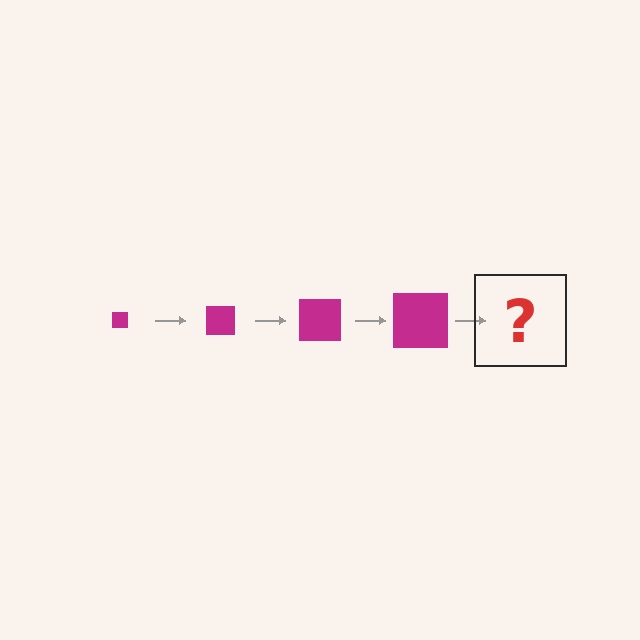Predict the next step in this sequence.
The next step is a magenta square, larger than the previous one.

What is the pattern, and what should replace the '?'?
The pattern is that the square gets progressively larger each step. The '?' should be a magenta square, larger than the previous one.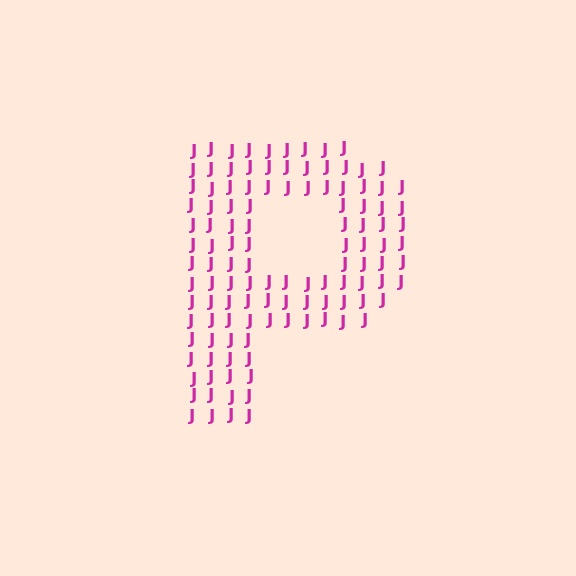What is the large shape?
The large shape is the letter P.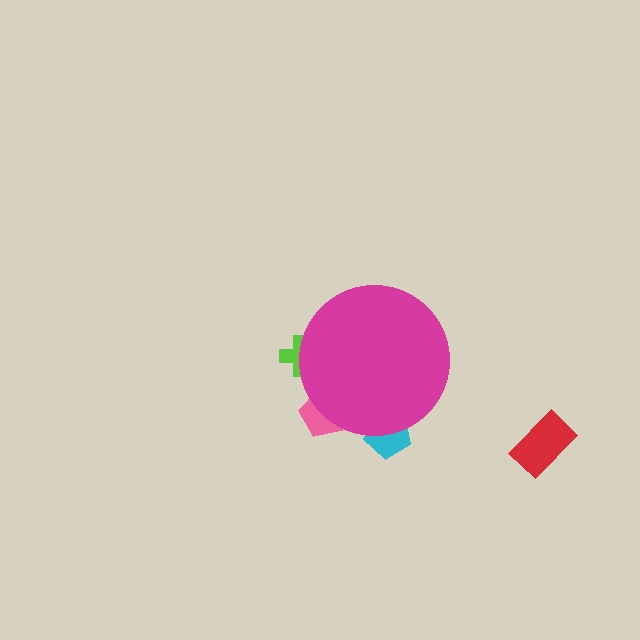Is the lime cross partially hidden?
Yes, the lime cross is partially hidden behind the magenta circle.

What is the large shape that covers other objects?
A magenta circle.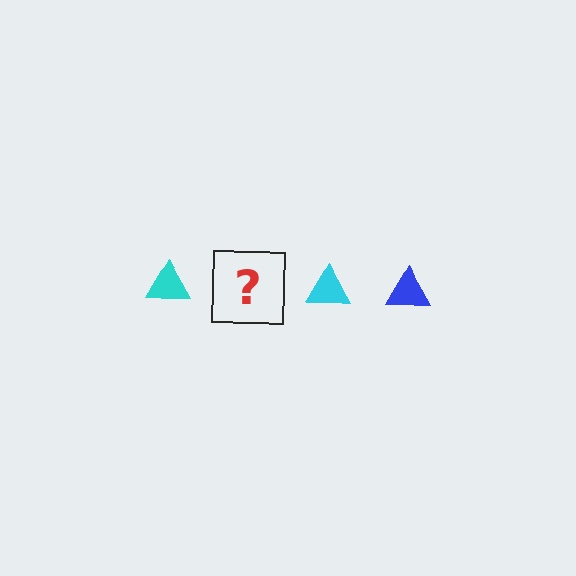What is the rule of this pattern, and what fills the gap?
The rule is that the pattern cycles through cyan, blue triangles. The gap should be filled with a blue triangle.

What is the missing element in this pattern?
The missing element is a blue triangle.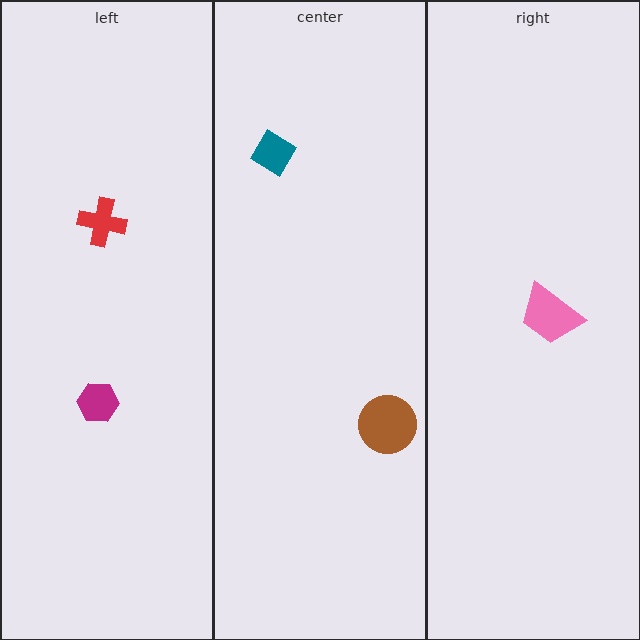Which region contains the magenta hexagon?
The left region.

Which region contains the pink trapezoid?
The right region.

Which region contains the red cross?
The left region.